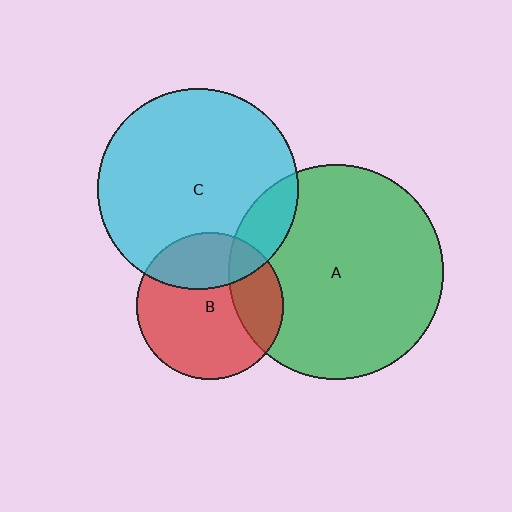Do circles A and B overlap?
Yes.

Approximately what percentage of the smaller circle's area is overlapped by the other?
Approximately 25%.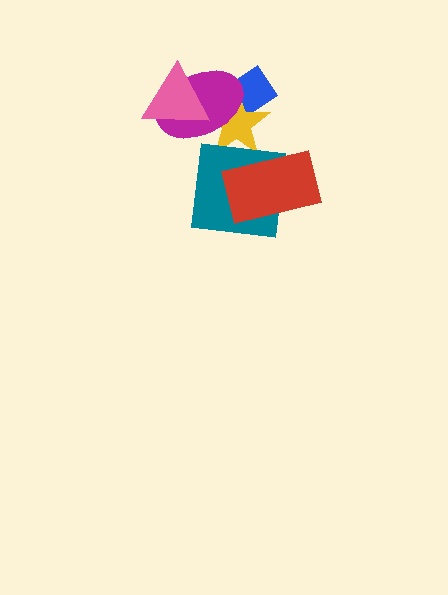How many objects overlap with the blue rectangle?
2 objects overlap with the blue rectangle.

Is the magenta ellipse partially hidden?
Yes, it is partially covered by another shape.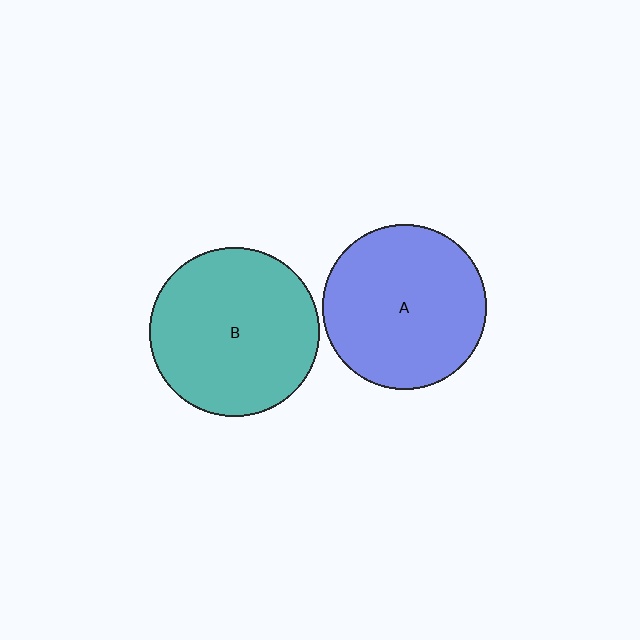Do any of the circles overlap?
No, none of the circles overlap.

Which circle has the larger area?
Circle B (teal).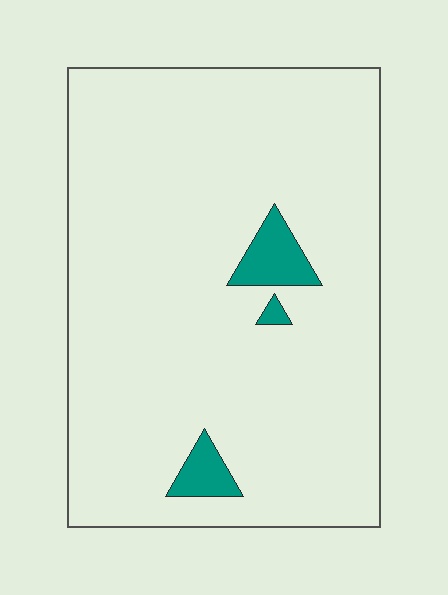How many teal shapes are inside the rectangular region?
3.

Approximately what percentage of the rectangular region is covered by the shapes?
Approximately 5%.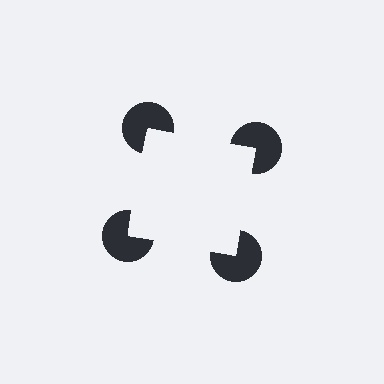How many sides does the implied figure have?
4 sides.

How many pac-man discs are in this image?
There are 4 — one at each vertex of the illusory square.